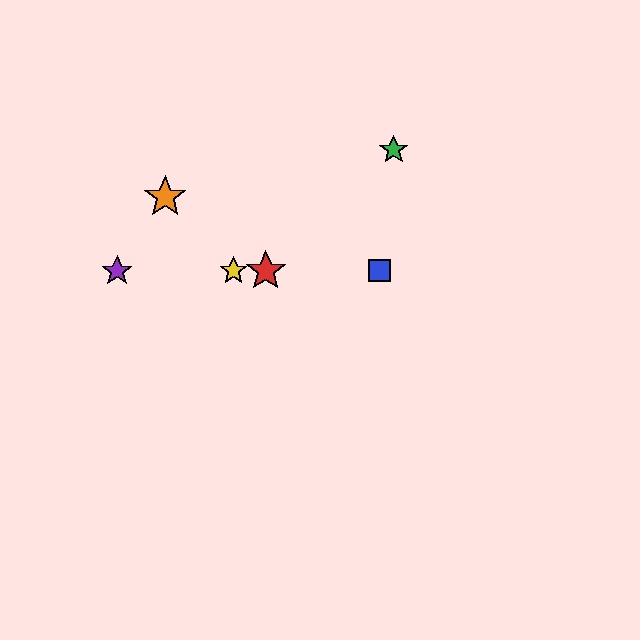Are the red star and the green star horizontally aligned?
No, the red star is at y≈271 and the green star is at y≈150.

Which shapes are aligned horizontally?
The red star, the blue square, the yellow star, the purple star are aligned horizontally.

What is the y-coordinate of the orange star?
The orange star is at y≈197.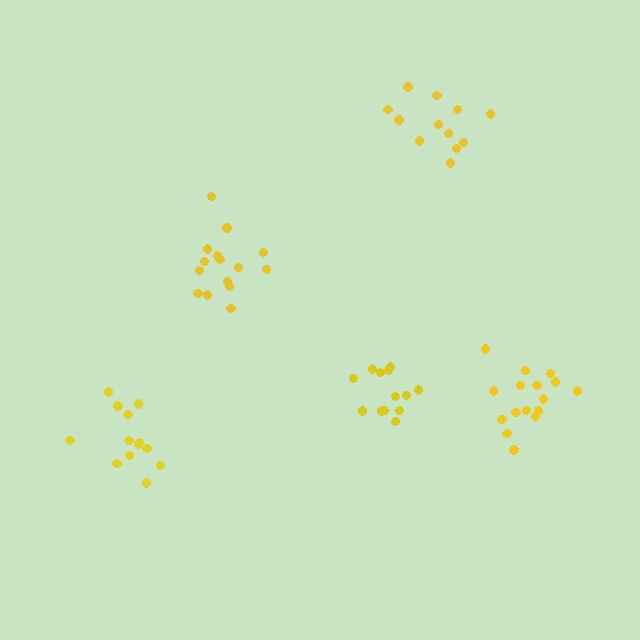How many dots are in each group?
Group 1: 13 dots, Group 2: 15 dots, Group 3: 16 dots, Group 4: 12 dots, Group 5: 13 dots (69 total).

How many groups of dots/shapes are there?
There are 5 groups.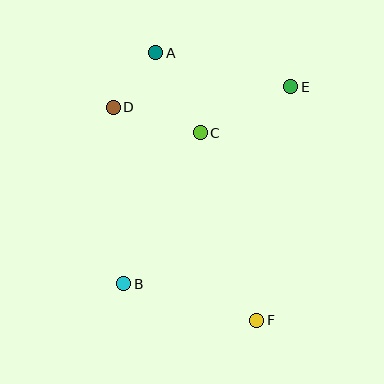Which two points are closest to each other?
Points A and D are closest to each other.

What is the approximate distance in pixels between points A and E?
The distance between A and E is approximately 139 pixels.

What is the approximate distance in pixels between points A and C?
The distance between A and C is approximately 92 pixels.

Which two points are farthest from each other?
Points A and F are farthest from each other.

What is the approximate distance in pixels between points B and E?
The distance between B and E is approximately 258 pixels.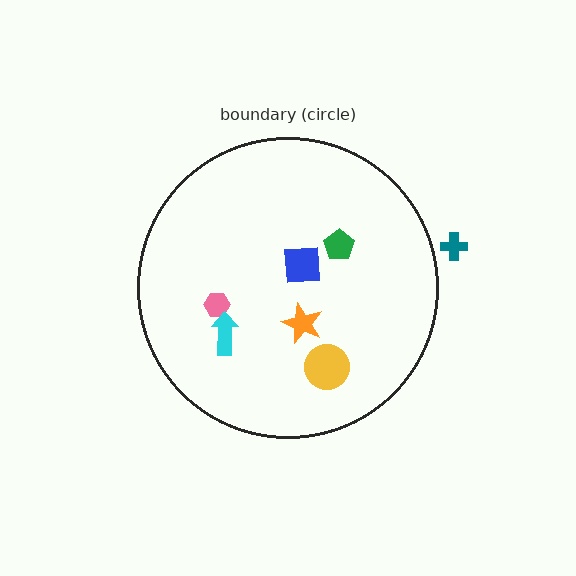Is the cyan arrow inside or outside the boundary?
Inside.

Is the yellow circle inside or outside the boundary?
Inside.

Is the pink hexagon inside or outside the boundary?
Inside.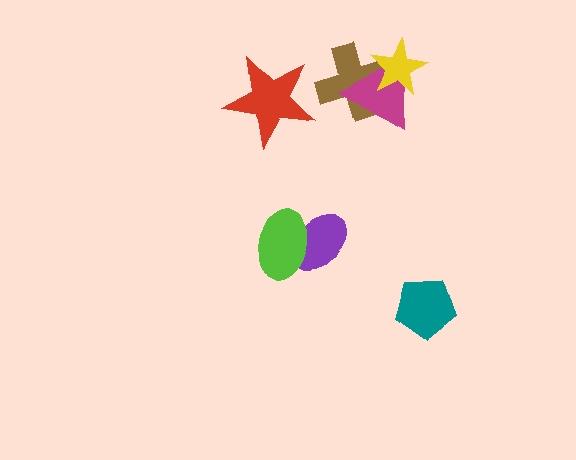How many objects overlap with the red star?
0 objects overlap with the red star.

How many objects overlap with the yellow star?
2 objects overlap with the yellow star.